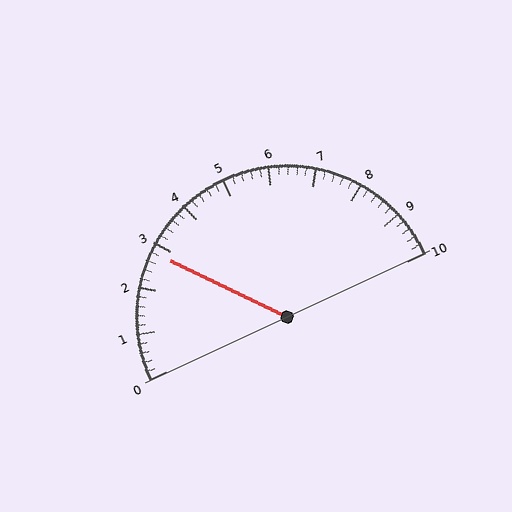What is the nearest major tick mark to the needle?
The nearest major tick mark is 3.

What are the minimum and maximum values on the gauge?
The gauge ranges from 0 to 10.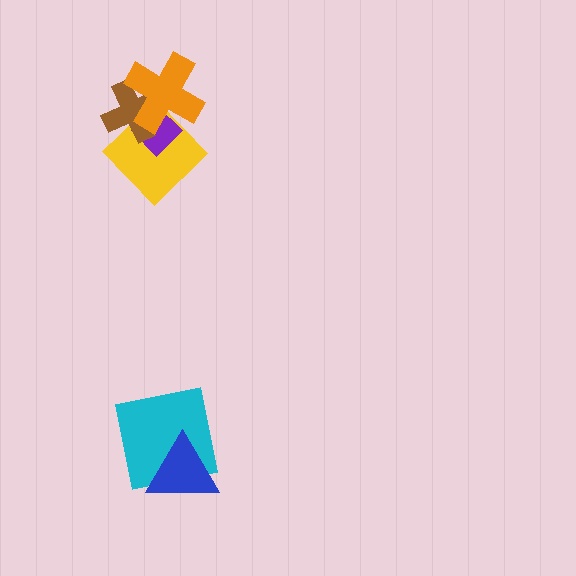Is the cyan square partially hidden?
Yes, it is partially covered by another shape.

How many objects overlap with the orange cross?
3 objects overlap with the orange cross.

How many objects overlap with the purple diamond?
3 objects overlap with the purple diamond.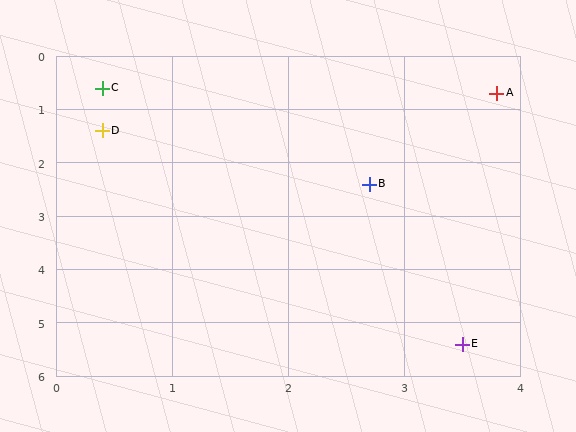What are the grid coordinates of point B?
Point B is at approximately (2.7, 2.4).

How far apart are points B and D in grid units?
Points B and D are about 2.5 grid units apart.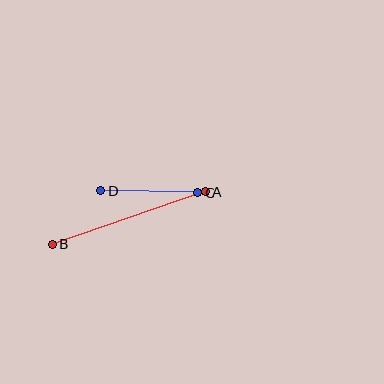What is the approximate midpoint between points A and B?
The midpoint is at approximately (129, 218) pixels.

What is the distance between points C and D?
The distance is approximately 97 pixels.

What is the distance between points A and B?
The distance is approximately 162 pixels.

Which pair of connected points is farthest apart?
Points A and B are farthest apart.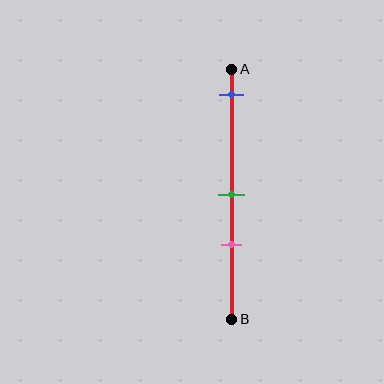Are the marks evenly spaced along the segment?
No, the marks are not evenly spaced.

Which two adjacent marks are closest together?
The green and pink marks are the closest adjacent pair.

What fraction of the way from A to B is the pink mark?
The pink mark is approximately 70% (0.7) of the way from A to B.